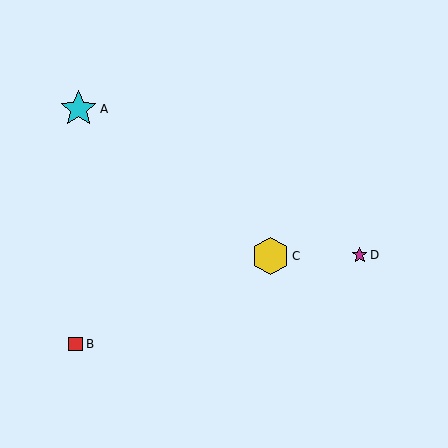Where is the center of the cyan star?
The center of the cyan star is at (78, 109).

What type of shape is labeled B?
Shape B is a red square.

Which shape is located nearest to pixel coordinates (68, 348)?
The red square (labeled B) at (76, 344) is nearest to that location.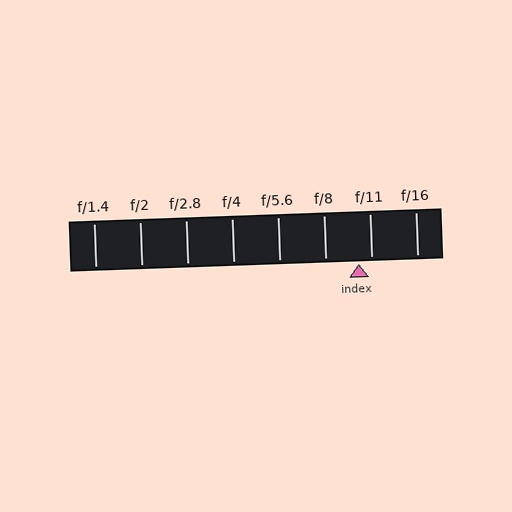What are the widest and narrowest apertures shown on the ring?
The widest aperture shown is f/1.4 and the narrowest is f/16.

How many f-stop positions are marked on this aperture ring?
There are 8 f-stop positions marked.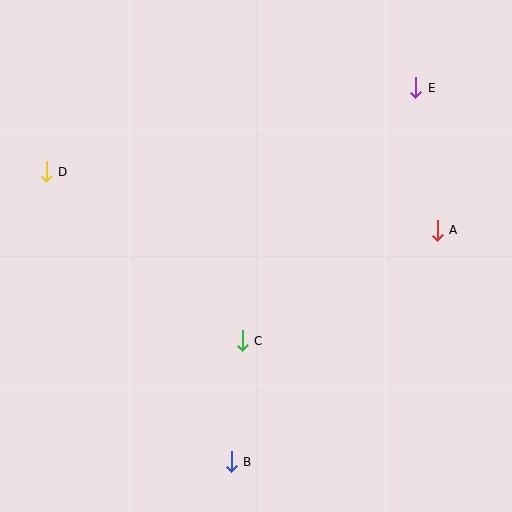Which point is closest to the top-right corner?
Point E is closest to the top-right corner.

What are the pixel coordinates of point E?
Point E is at (416, 88).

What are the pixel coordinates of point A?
Point A is at (437, 230).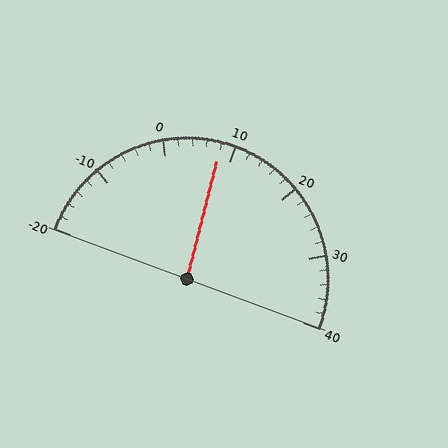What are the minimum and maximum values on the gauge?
The gauge ranges from -20 to 40.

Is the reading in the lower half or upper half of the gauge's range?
The reading is in the lower half of the range (-20 to 40).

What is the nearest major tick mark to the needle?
The nearest major tick mark is 10.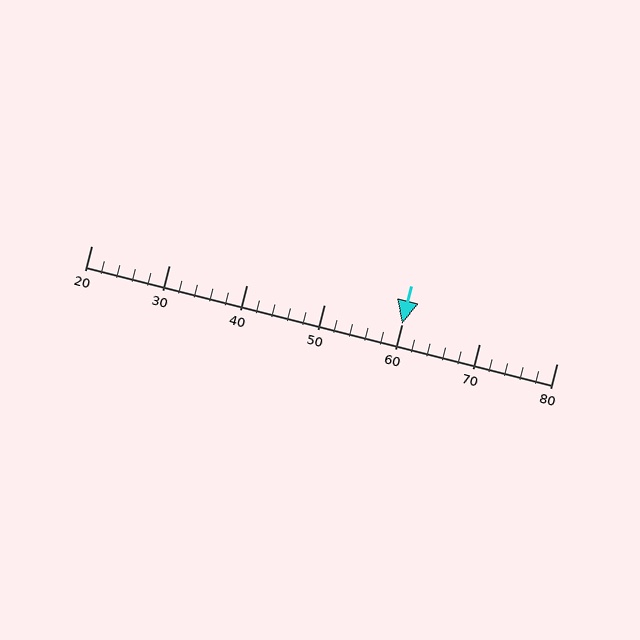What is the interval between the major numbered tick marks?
The major tick marks are spaced 10 units apart.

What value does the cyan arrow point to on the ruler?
The cyan arrow points to approximately 60.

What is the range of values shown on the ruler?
The ruler shows values from 20 to 80.